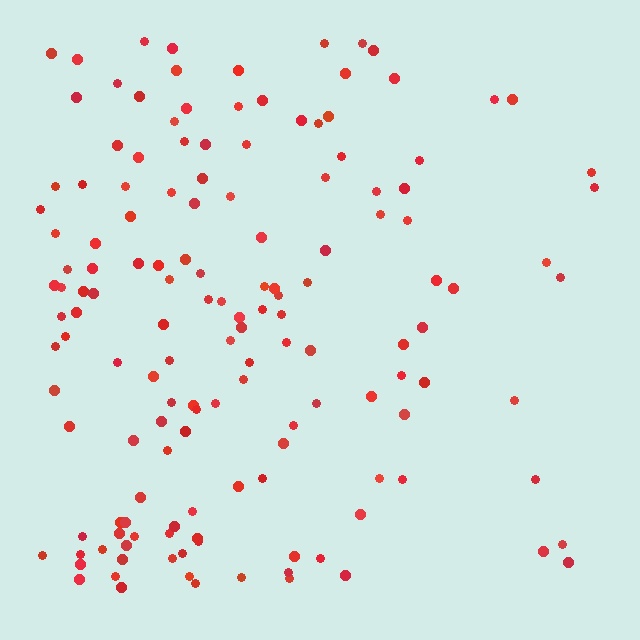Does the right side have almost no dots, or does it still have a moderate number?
Still a moderate number, just noticeably fewer than the left.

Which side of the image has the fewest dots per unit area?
The right.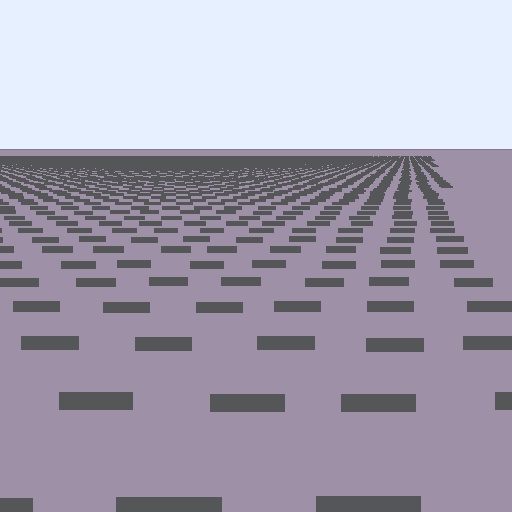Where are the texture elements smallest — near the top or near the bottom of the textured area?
Near the top.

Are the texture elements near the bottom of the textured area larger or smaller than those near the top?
Larger. Near the bottom, elements are closer to the viewer and appear at a bigger on-screen size.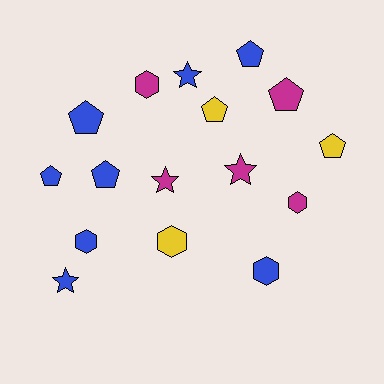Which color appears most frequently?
Blue, with 8 objects.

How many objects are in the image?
There are 16 objects.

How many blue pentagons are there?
There are 4 blue pentagons.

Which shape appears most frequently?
Pentagon, with 7 objects.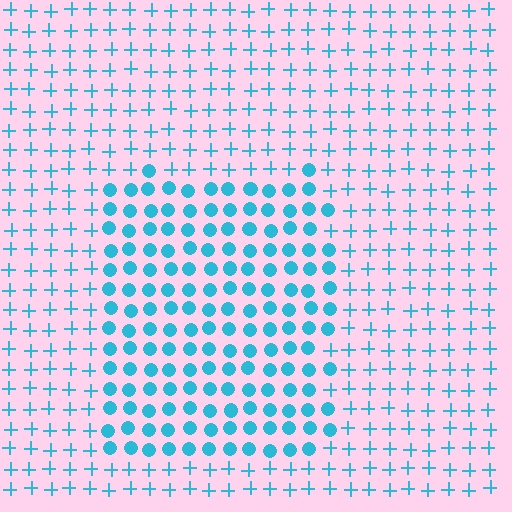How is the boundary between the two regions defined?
The boundary is defined by a change in element shape: circles inside vs. plus signs outside. All elements share the same color and spacing.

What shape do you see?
I see a rectangle.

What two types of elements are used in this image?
The image uses circles inside the rectangle region and plus signs outside it.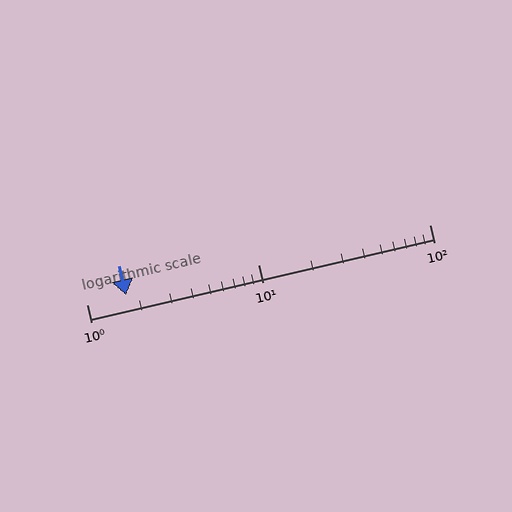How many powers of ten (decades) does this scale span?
The scale spans 2 decades, from 1 to 100.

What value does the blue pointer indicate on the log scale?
The pointer indicates approximately 1.7.